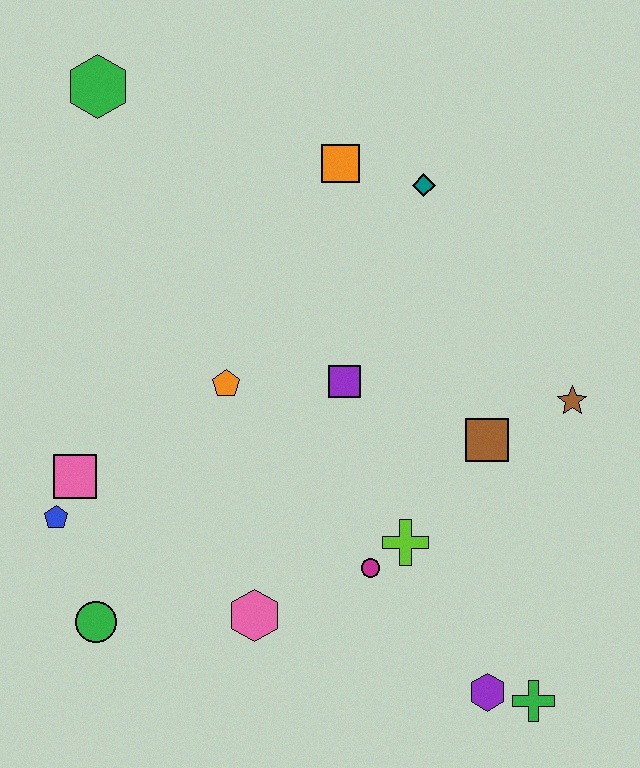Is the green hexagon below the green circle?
No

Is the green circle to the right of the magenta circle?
No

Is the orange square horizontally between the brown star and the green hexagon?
Yes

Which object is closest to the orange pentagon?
The purple square is closest to the orange pentagon.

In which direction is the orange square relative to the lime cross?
The orange square is above the lime cross.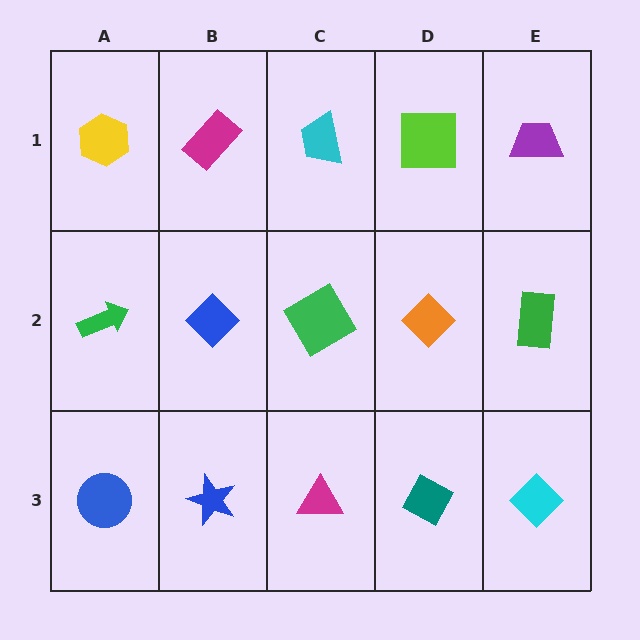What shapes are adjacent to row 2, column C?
A cyan trapezoid (row 1, column C), a magenta triangle (row 3, column C), a blue diamond (row 2, column B), an orange diamond (row 2, column D).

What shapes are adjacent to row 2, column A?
A yellow hexagon (row 1, column A), a blue circle (row 3, column A), a blue diamond (row 2, column B).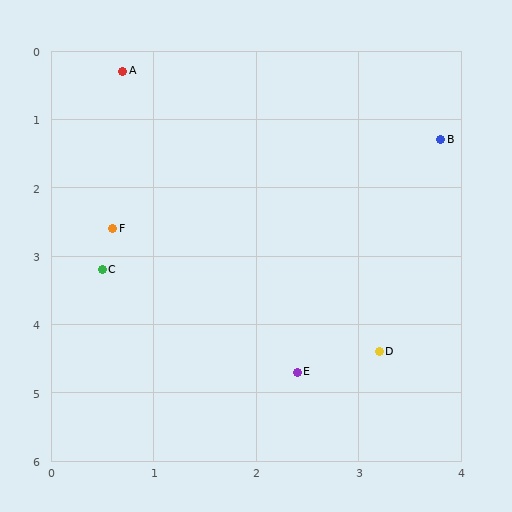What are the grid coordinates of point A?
Point A is at approximately (0.7, 0.3).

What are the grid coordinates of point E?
Point E is at approximately (2.4, 4.7).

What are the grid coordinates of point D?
Point D is at approximately (3.2, 4.4).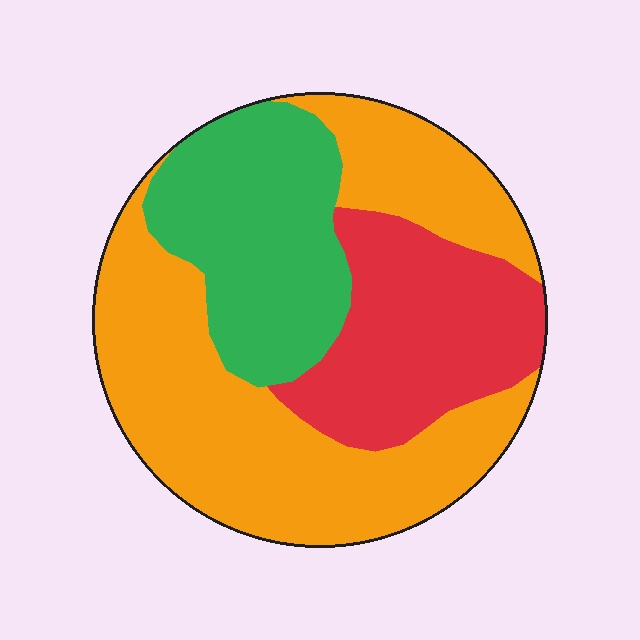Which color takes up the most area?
Orange, at roughly 50%.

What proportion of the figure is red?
Red takes up about one quarter (1/4) of the figure.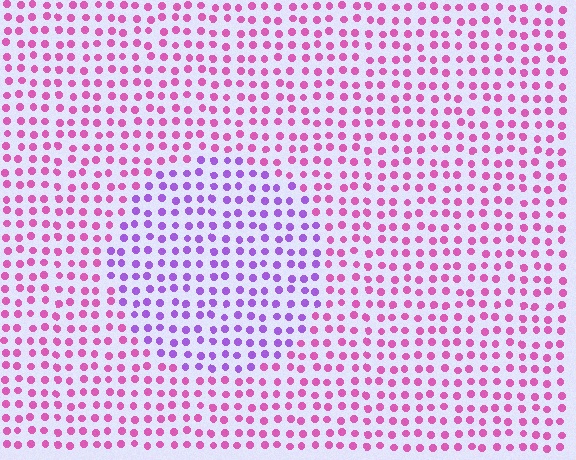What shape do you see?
I see a circle.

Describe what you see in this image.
The image is filled with small pink elements in a uniform arrangement. A circle-shaped region is visible where the elements are tinted to a slightly different hue, forming a subtle color boundary.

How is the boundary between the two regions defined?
The boundary is defined purely by a slight shift in hue (about 43 degrees). Spacing, size, and orientation are identical on both sides.